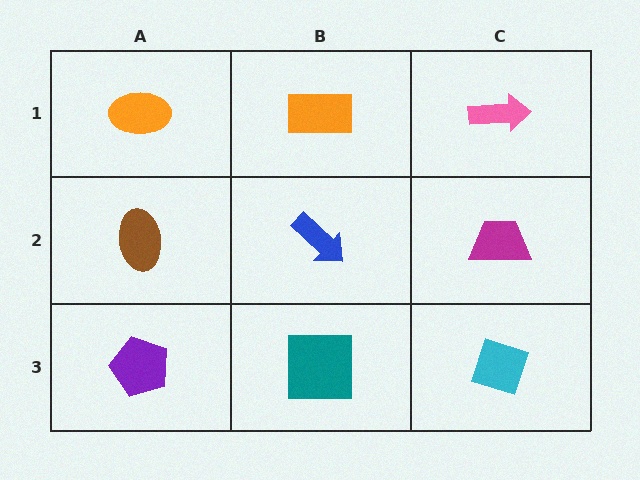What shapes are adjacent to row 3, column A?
A brown ellipse (row 2, column A), a teal square (row 3, column B).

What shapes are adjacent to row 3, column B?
A blue arrow (row 2, column B), a purple pentagon (row 3, column A), a cyan diamond (row 3, column C).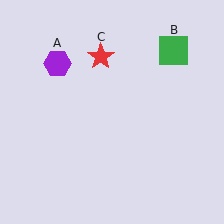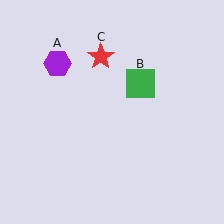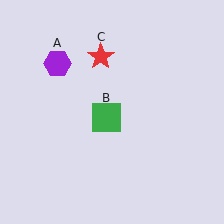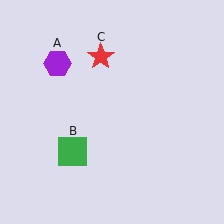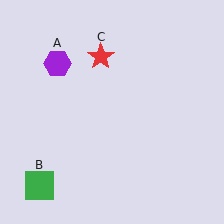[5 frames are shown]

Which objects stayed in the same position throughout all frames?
Purple hexagon (object A) and red star (object C) remained stationary.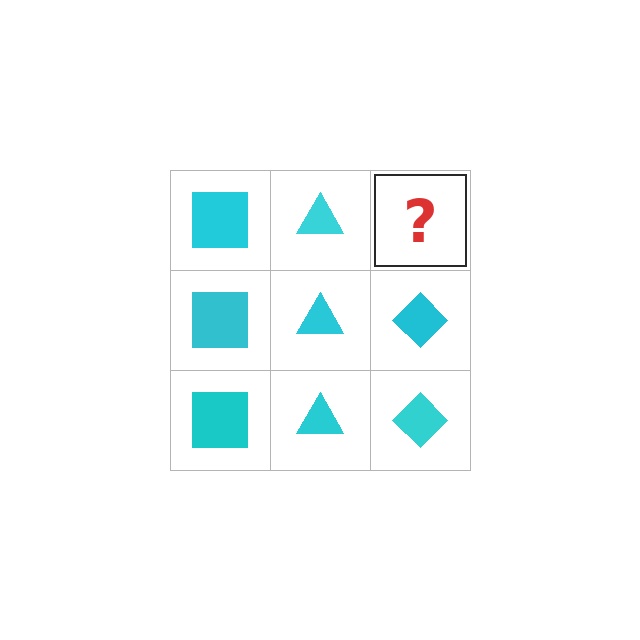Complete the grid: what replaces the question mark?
The question mark should be replaced with a cyan diamond.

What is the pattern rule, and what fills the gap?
The rule is that each column has a consistent shape. The gap should be filled with a cyan diamond.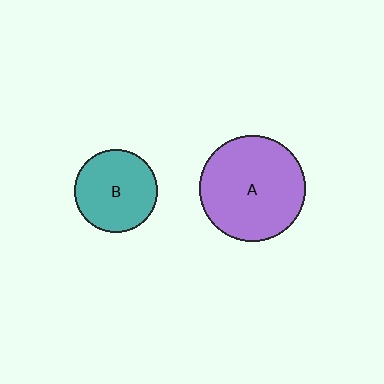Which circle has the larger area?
Circle A (purple).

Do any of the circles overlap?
No, none of the circles overlap.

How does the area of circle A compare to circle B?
Approximately 1.6 times.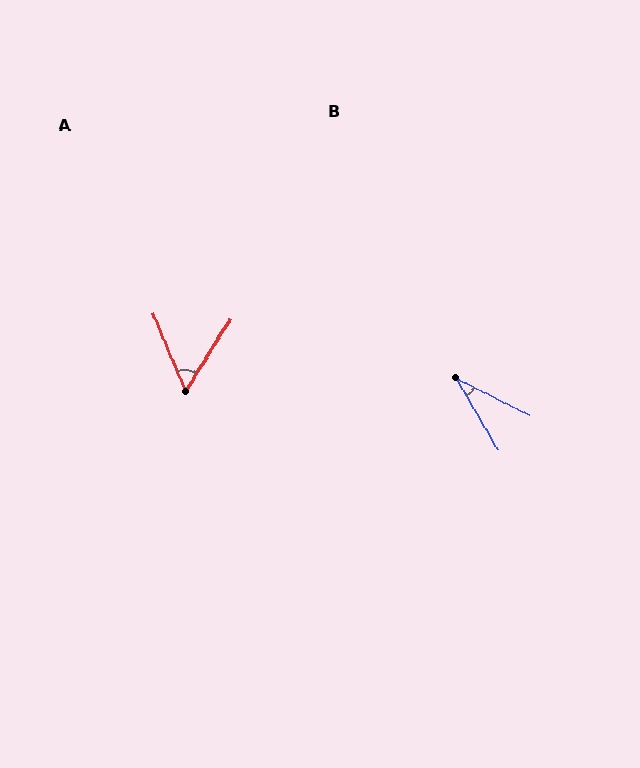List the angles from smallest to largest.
B (33°), A (55°).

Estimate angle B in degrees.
Approximately 33 degrees.